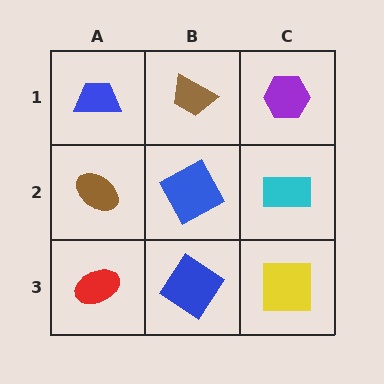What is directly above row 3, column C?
A cyan rectangle.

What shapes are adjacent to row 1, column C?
A cyan rectangle (row 2, column C), a brown trapezoid (row 1, column B).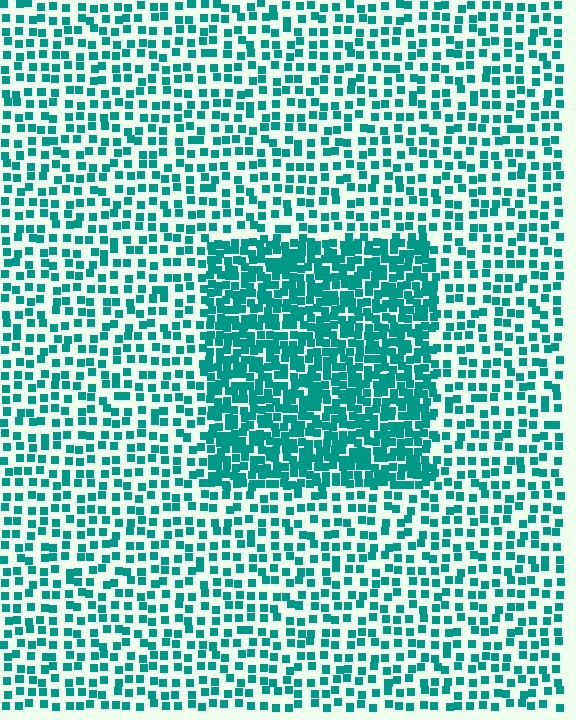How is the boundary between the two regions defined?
The boundary is defined by a change in element density (approximately 2.2x ratio). All elements are the same color, size, and shape.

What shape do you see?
I see a rectangle.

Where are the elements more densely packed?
The elements are more densely packed inside the rectangle boundary.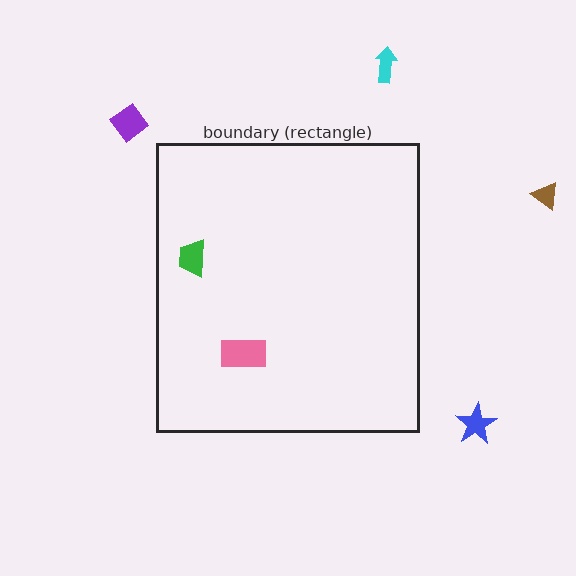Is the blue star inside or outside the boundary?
Outside.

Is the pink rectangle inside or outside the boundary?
Inside.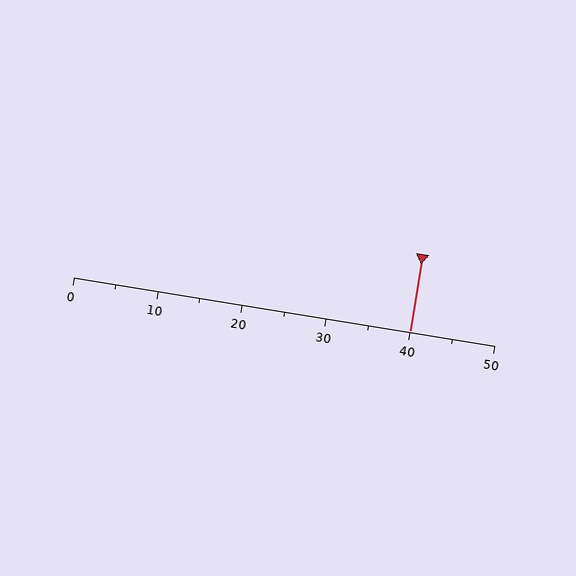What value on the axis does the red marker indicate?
The marker indicates approximately 40.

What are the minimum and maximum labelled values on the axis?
The axis runs from 0 to 50.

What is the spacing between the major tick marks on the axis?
The major ticks are spaced 10 apart.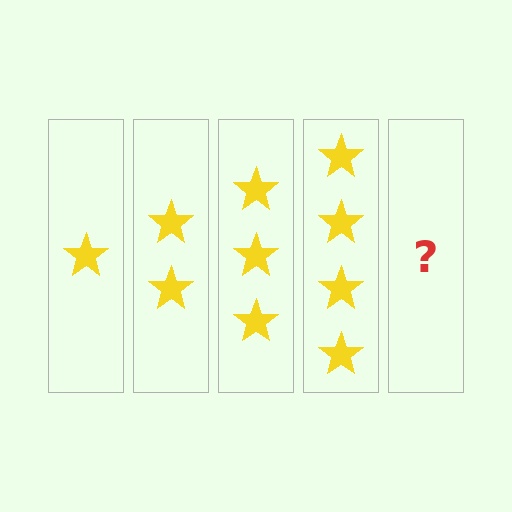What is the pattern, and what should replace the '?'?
The pattern is that each step adds one more star. The '?' should be 5 stars.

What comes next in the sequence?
The next element should be 5 stars.